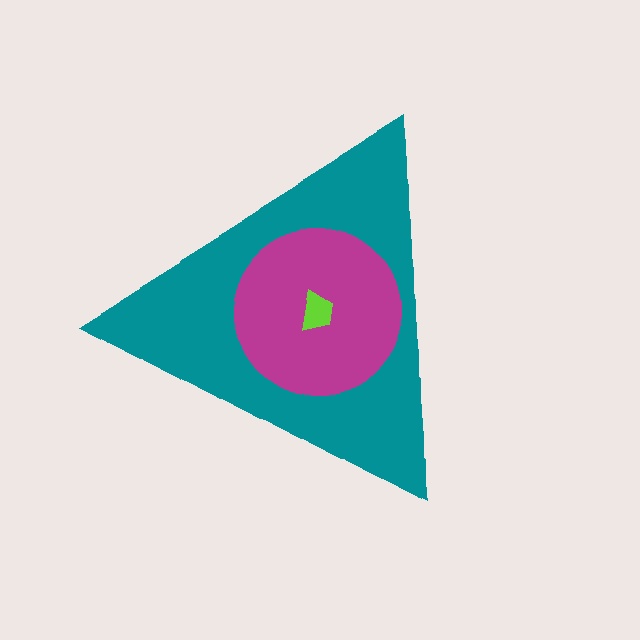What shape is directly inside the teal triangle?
The magenta circle.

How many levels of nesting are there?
3.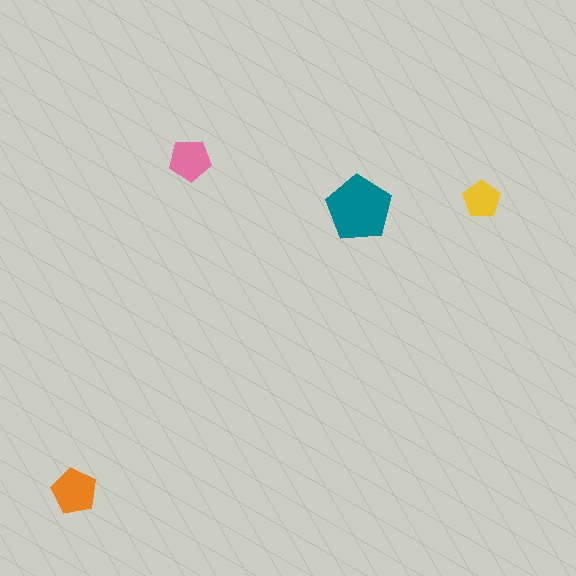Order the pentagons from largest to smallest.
the teal one, the orange one, the pink one, the yellow one.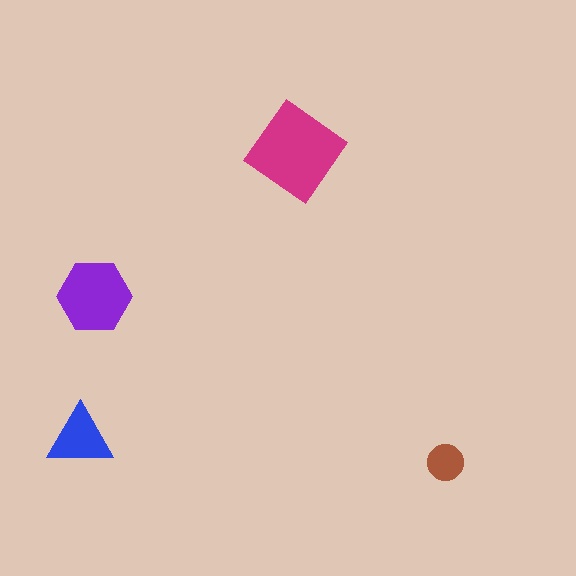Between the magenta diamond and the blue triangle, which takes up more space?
The magenta diamond.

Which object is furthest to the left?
The blue triangle is leftmost.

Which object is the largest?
The magenta diamond.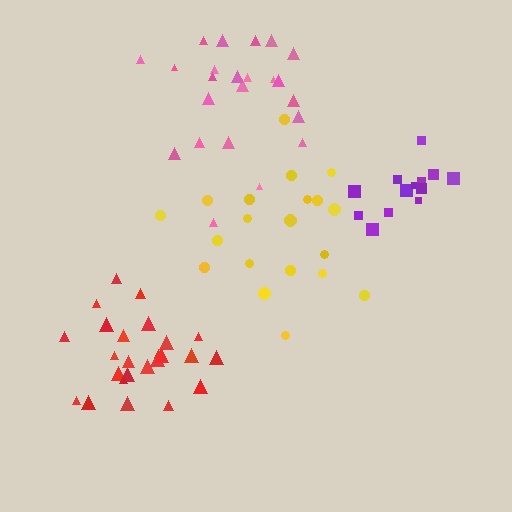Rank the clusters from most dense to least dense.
purple, red, pink, yellow.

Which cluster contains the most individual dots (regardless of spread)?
Red (25).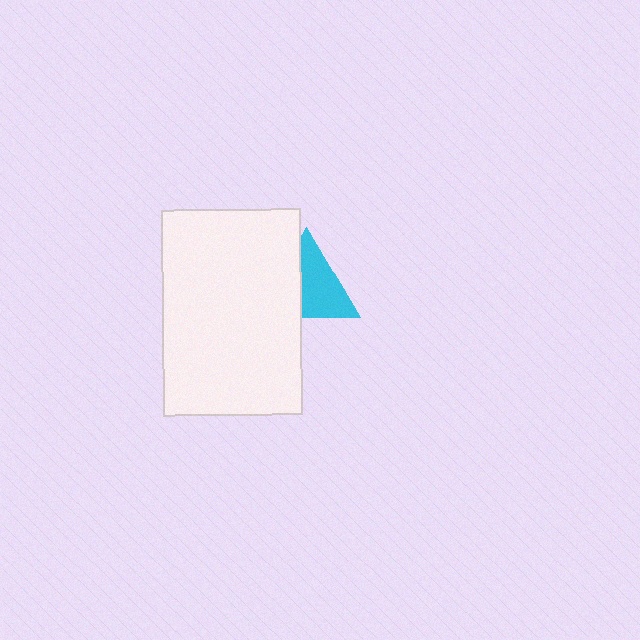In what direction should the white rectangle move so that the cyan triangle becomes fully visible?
The white rectangle should move left. That is the shortest direction to clear the overlap and leave the cyan triangle fully visible.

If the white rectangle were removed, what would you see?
You would see the complete cyan triangle.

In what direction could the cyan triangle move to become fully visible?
The cyan triangle could move right. That would shift it out from behind the white rectangle entirely.